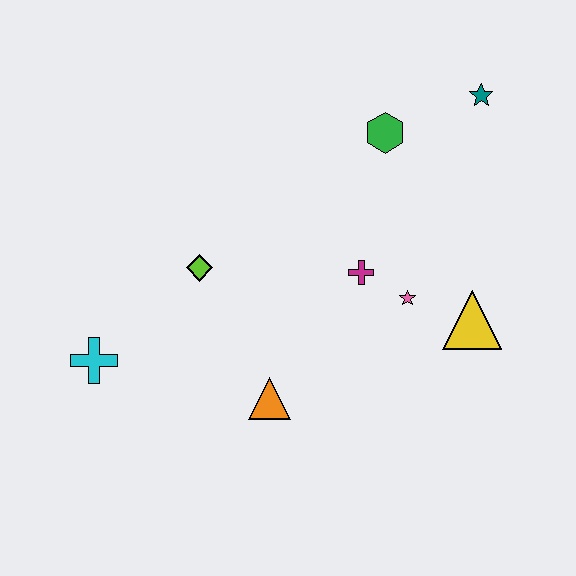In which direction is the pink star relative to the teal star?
The pink star is below the teal star.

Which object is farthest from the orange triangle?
The teal star is farthest from the orange triangle.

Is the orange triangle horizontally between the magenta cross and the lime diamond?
Yes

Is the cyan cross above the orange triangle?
Yes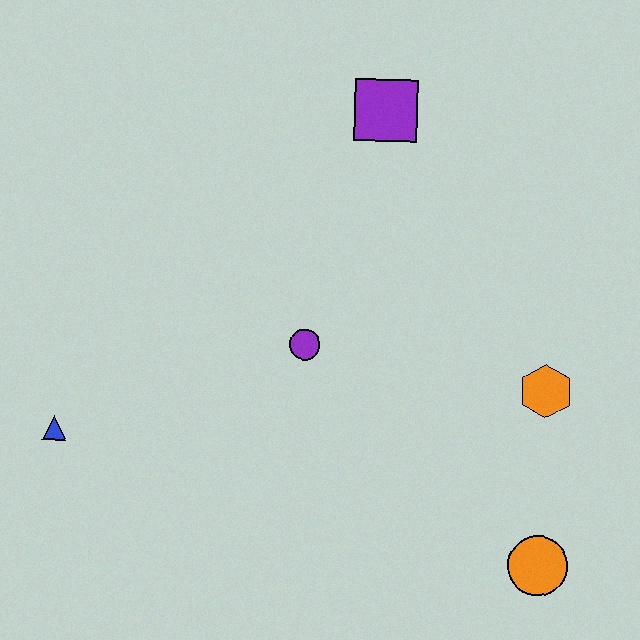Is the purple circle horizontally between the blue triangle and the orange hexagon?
Yes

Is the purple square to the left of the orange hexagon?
Yes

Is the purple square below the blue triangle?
No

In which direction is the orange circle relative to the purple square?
The orange circle is below the purple square.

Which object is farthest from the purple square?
The orange circle is farthest from the purple square.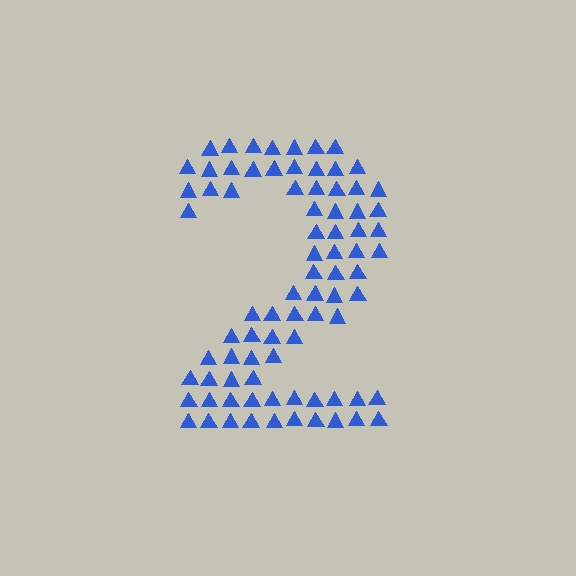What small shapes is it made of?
It is made of small triangles.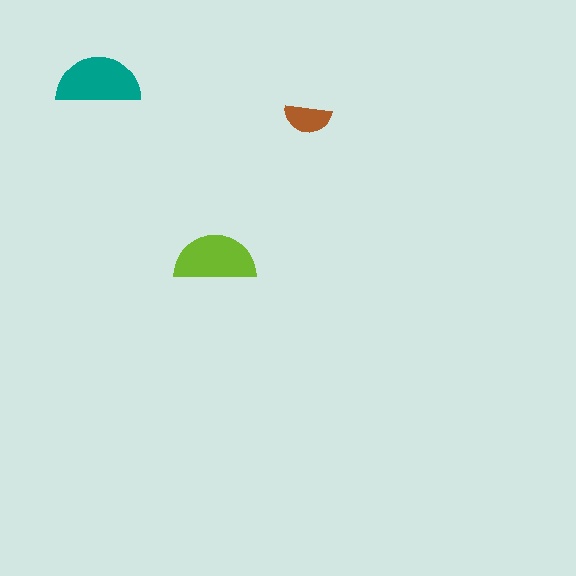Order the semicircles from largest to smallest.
the teal one, the lime one, the brown one.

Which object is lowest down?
The lime semicircle is bottommost.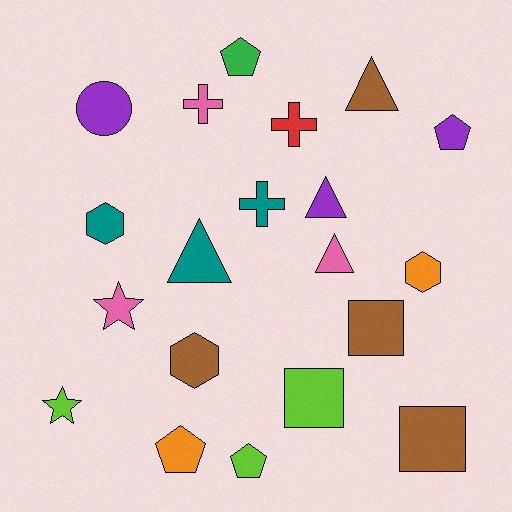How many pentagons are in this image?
There are 4 pentagons.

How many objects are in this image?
There are 20 objects.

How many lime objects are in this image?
There are 3 lime objects.